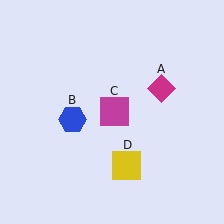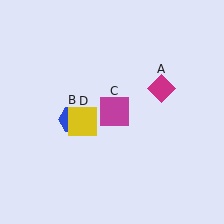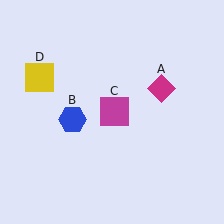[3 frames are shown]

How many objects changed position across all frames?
1 object changed position: yellow square (object D).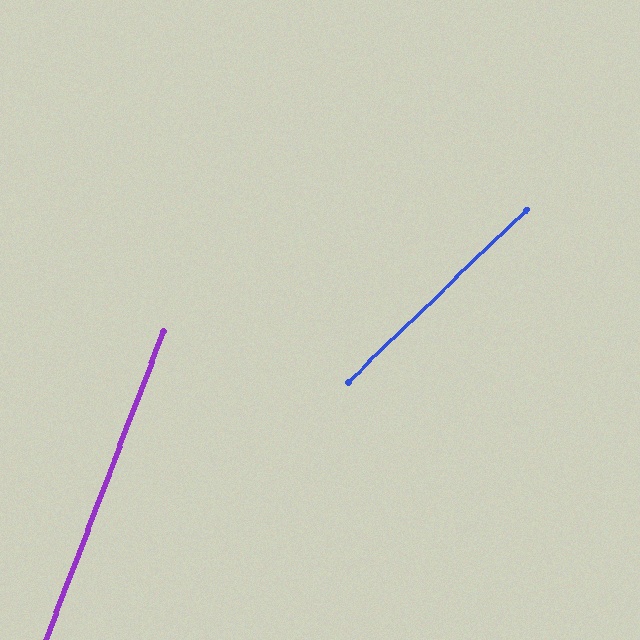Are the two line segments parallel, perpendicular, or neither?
Neither parallel nor perpendicular — they differ by about 25°.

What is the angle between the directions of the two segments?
Approximately 25 degrees.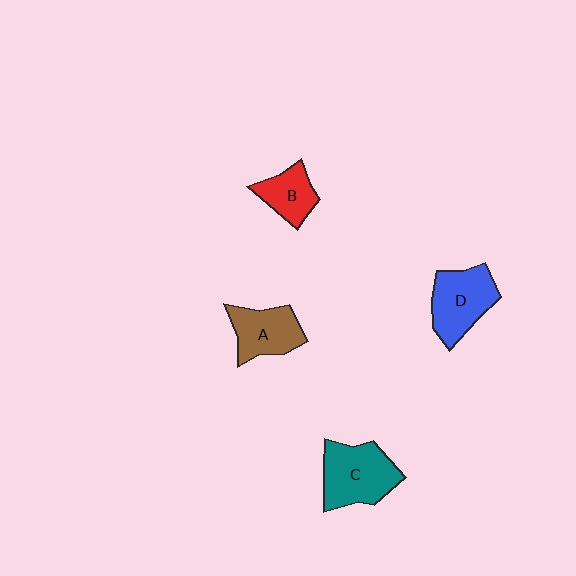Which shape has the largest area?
Shape C (teal).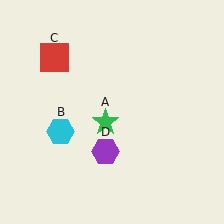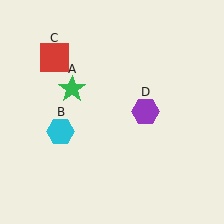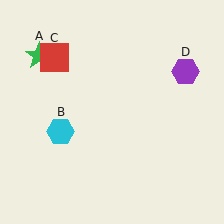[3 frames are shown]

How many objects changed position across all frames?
2 objects changed position: green star (object A), purple hexagon (object D).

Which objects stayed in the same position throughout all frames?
Cyan hexagon (object B) and red square (object C) remained stationary.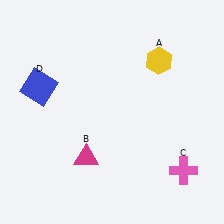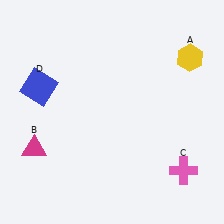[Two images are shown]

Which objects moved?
The objects that moved are: the yellow hexagon (A), the magenta triangle (B).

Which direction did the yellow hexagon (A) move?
The yellow hexagon (A) moved right.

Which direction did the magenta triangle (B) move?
The magenta triangle (B) moved left.